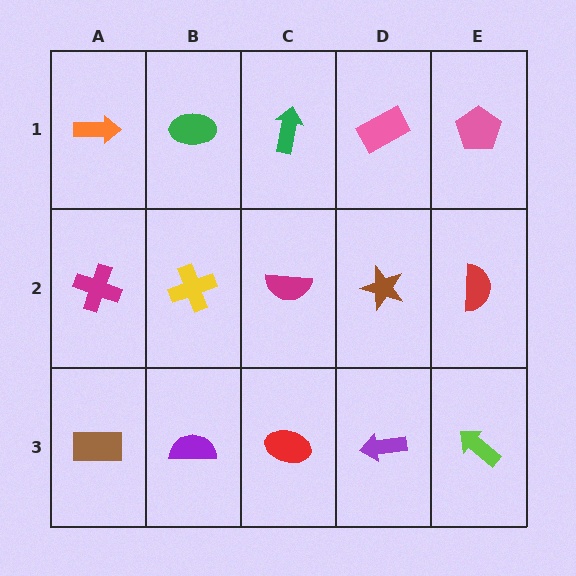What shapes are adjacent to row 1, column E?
A red semicircle (row 2, column E), a pink rectangle (row 1, column D).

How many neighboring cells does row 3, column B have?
3.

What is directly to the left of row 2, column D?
A magenta semicircle.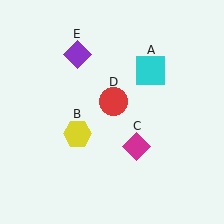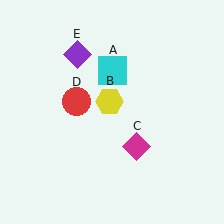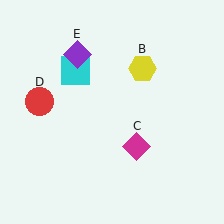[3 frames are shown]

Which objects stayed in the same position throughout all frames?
Magenta diamond (object C) and purple diamond (object E) remained stationary.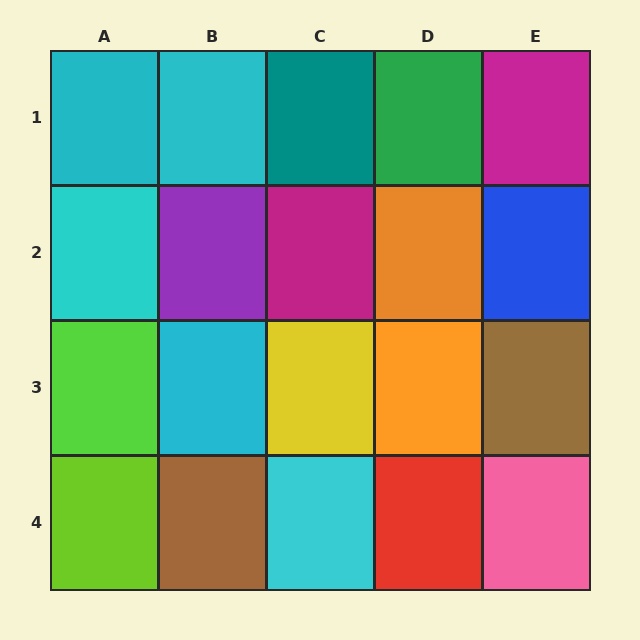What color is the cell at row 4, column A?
Lime.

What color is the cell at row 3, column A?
Lime.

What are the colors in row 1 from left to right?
Cyan, cyan, teal, green, magenta.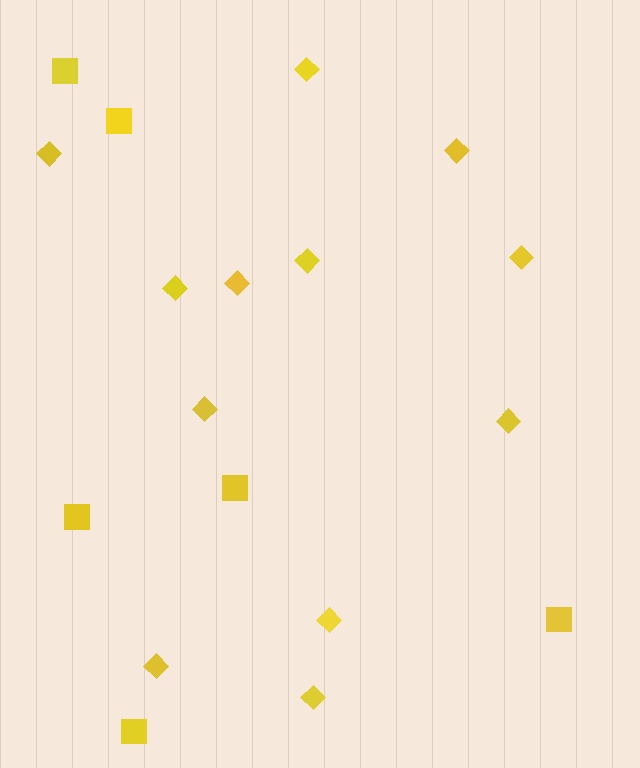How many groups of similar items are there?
There are 2 groups: one group of squares (6) and one group of diamonds (12).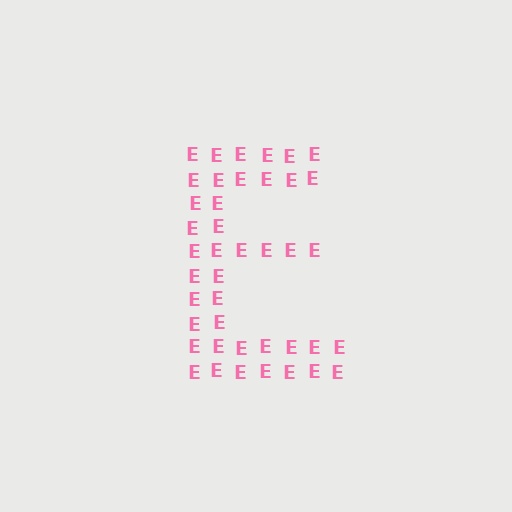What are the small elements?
The small elements are letter E's.